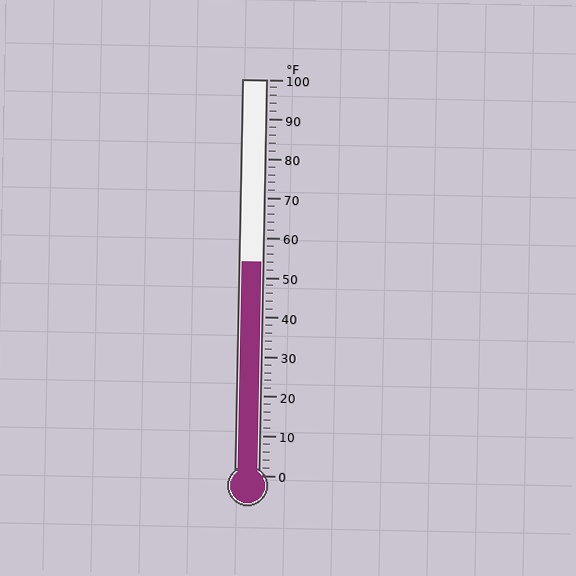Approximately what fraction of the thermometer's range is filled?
The thermometer is filled to approximately 55% of its range.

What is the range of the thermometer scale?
The thermometer scale ranges from 0°F to 100°F.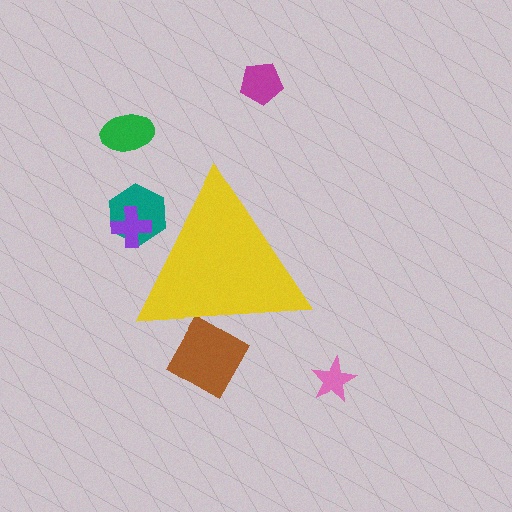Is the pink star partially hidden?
No, the pink star is fully visible.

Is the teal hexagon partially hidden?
Yes, the teal hexagon is partially hidden behind the yellow triangle.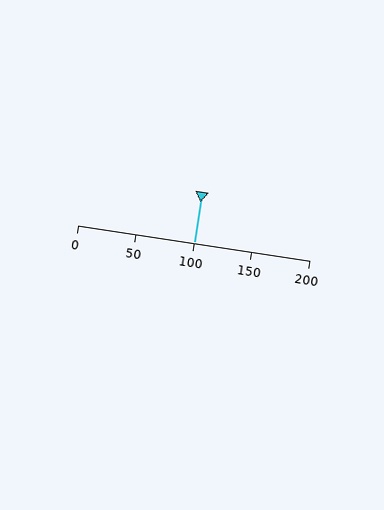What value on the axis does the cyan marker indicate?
The marker indicates approximately 100.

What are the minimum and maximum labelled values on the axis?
The axis runs from 0 to 200.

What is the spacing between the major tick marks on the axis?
The major ticks are spaced 50 apart.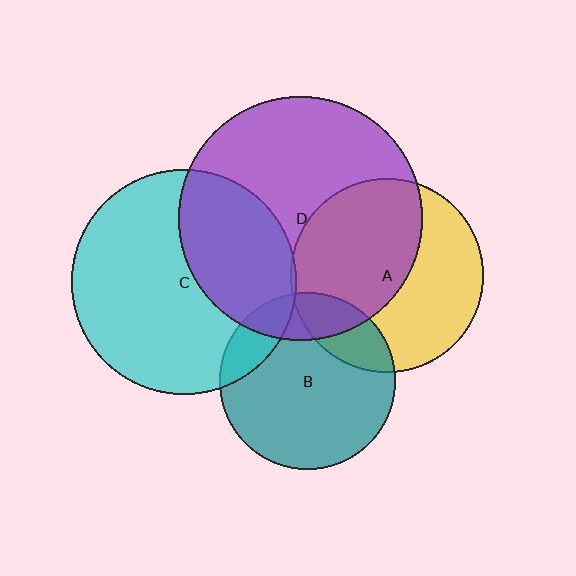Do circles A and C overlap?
Yes.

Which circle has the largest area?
Circle D (purple).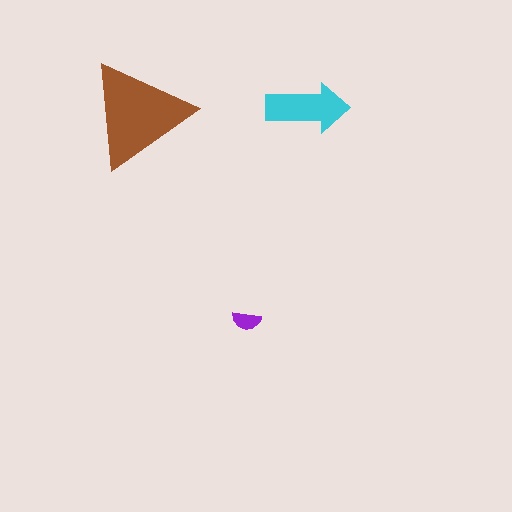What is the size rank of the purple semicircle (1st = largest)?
3rd.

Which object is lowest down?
The purple semicircle is bottommost.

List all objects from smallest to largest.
The purple semicircle, the cyan arrow, the brown triangle.